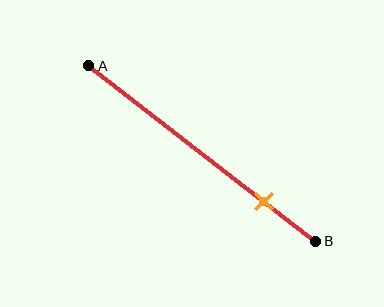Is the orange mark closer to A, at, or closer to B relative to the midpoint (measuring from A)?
The orange mark is closer to point B than the midpoint of segment AB.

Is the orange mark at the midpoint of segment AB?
No, the mark is at about 75% from A, not at the 50% midpoint.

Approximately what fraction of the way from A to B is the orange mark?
The orange mark is approximately 75% of the way from A to B.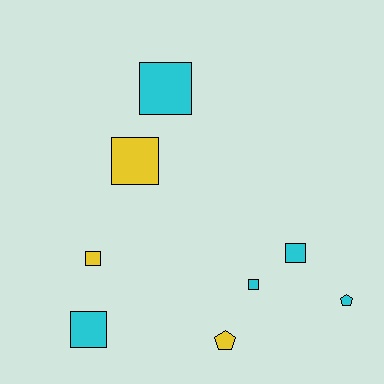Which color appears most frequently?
Cyan, with 5 objects.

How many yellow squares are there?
There are 2 yellow squares.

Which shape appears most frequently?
Square, with 6 objects.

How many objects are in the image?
There are 8 objects.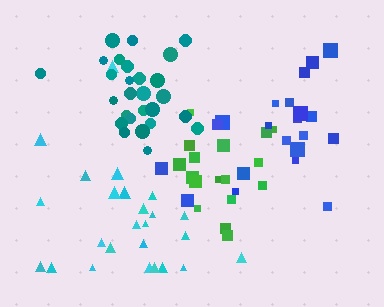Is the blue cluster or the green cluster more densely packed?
Green.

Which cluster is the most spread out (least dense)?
Cyan.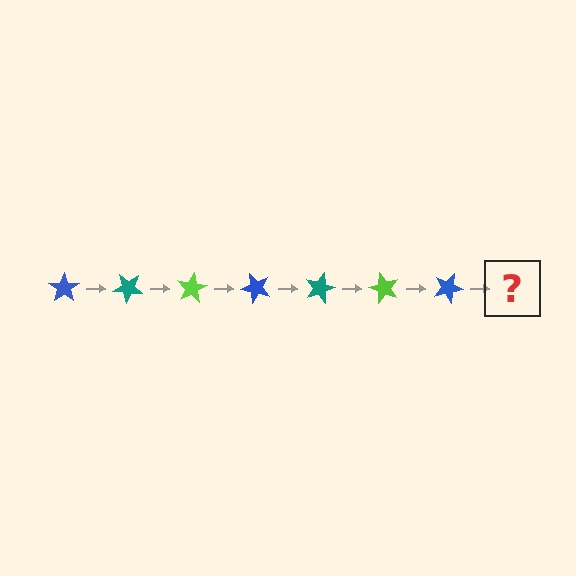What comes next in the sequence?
The next element should be a teal star, rotated 280 degrees from the start.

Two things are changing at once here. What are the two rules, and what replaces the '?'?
The two rules are that it rotates 40 degrees each step and the color cycles through blue, teal, and lime. The '?' should be a teal star, rotated 280 degrees from the start.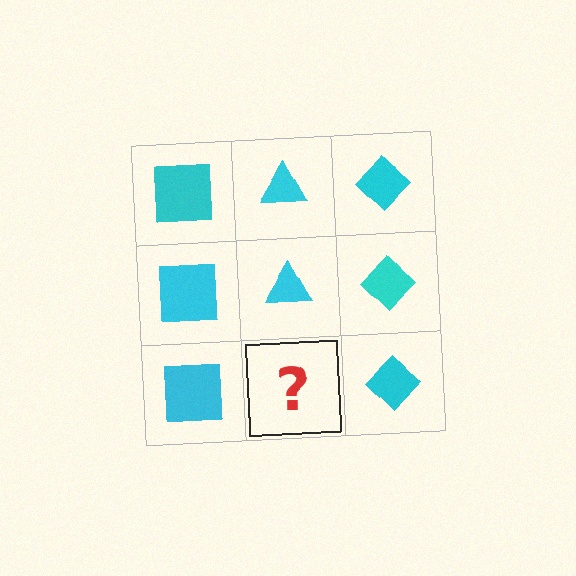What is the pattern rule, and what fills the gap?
The rule is that each column has a consistent shape. The gap should be filled with a cyan triangle.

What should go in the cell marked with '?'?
The missing cell should contain a cyan triangle.